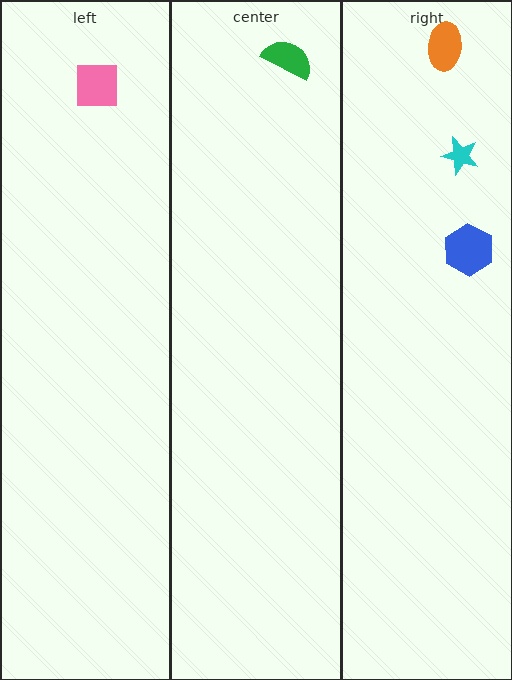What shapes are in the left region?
The pink square.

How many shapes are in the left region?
1.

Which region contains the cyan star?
The right region.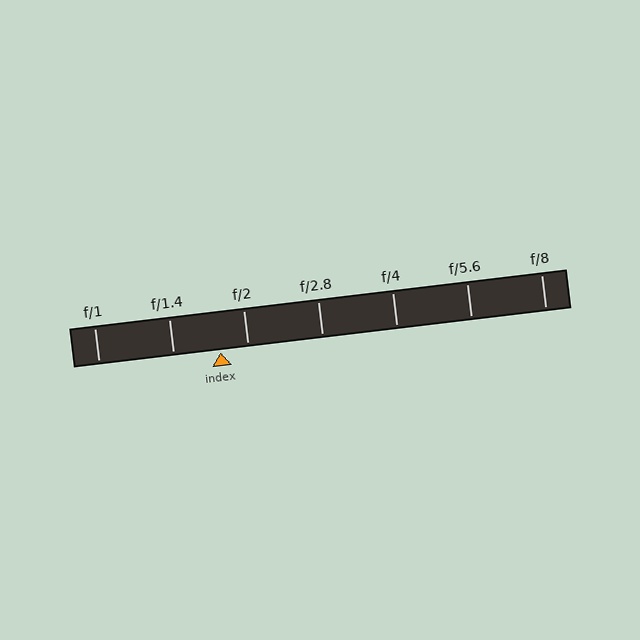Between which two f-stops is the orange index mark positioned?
The index mark is between f/1.4 and f/2.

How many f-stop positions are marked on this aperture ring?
There are 7 f-stop positions marked.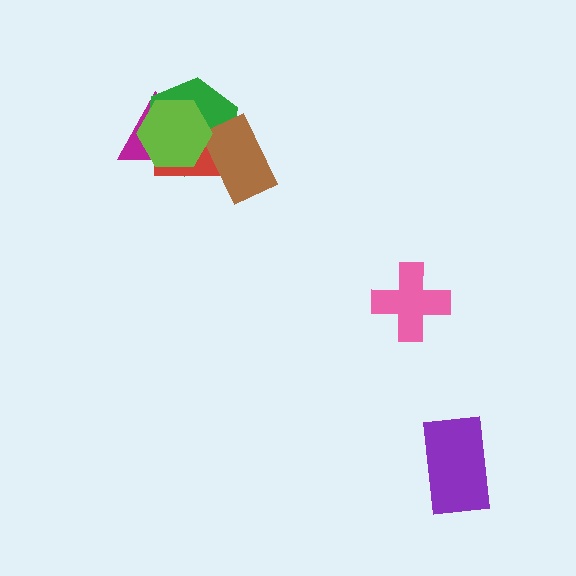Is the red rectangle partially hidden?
Yes, it is partially covered by another shape.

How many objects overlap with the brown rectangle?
3 objects overlap with the brown rectangle.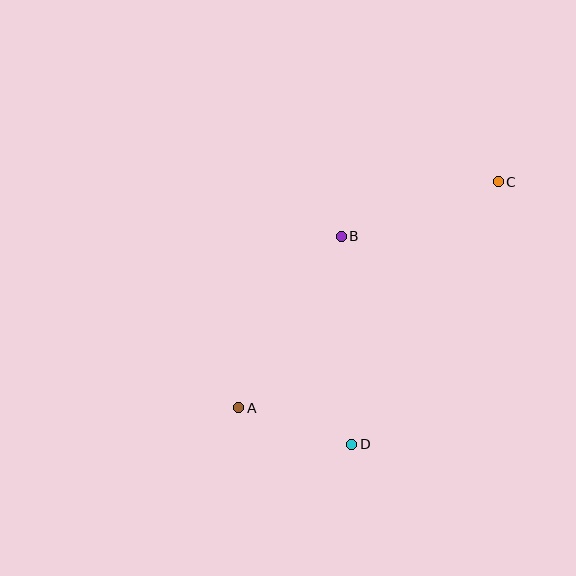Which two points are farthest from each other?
Points A and C are farthest from each other.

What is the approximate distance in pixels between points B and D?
The distance between B and D is approximately 208 pixels.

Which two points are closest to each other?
Points A and D are closest to each other.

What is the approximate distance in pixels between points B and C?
The distance between B and C is approximately 166 pixels.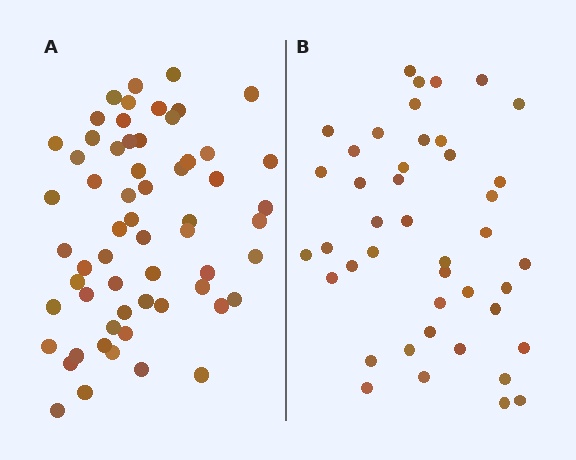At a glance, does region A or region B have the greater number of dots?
Region A (the left region) has more dots.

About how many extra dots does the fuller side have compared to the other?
Region A has approximately 15 more dots than region B.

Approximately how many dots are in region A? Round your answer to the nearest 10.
About 60 dots.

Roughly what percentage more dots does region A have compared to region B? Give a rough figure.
About 40% more.